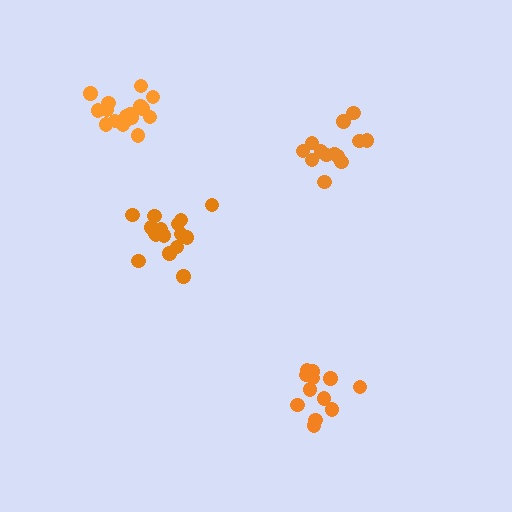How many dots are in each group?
Group 1: 13 dots, Group 2: 12 dots, Group 3: 17 dots, Group 4: 17 dots (59 total).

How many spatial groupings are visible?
There are 4 spatial groupings.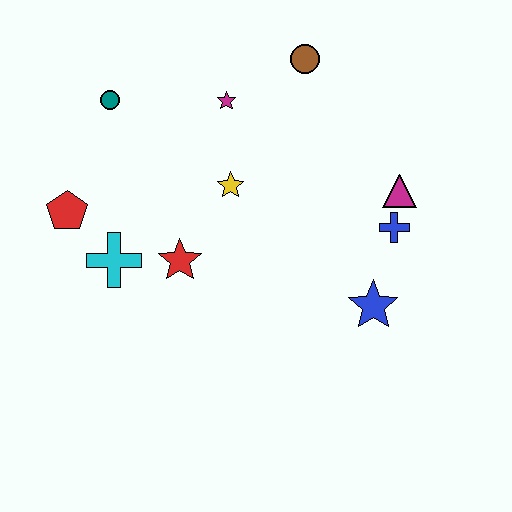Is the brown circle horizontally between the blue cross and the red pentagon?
Yes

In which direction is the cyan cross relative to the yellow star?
The cyan cross is to the left of the yellow star.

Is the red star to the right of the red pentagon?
Yes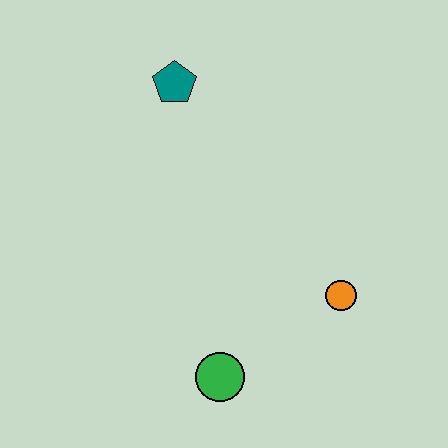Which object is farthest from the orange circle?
The teal pentagon is farthest from the orange circle.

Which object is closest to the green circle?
The orange circle is closest to the green circle.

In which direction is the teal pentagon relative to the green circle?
The teal pentagon is above the green circle.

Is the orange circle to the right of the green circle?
Yes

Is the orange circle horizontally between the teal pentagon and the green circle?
No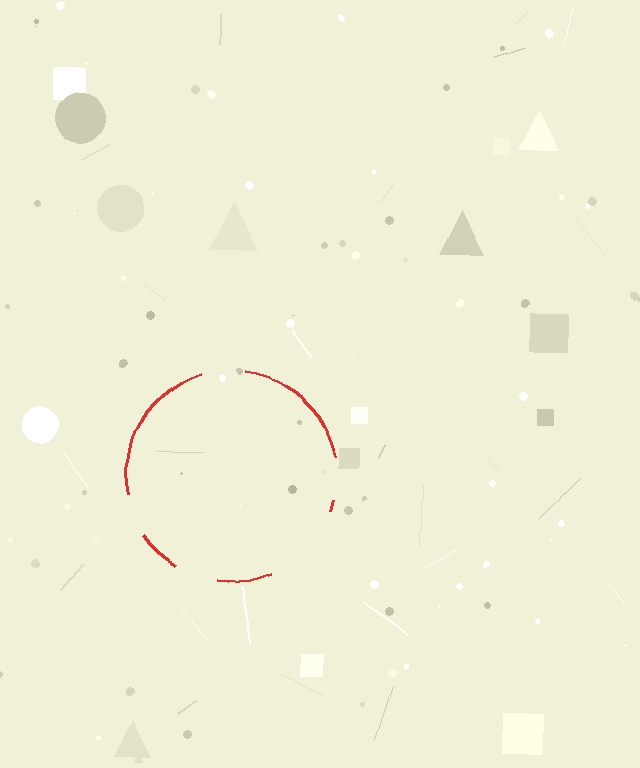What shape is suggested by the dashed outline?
The dashed outline suggests a circle.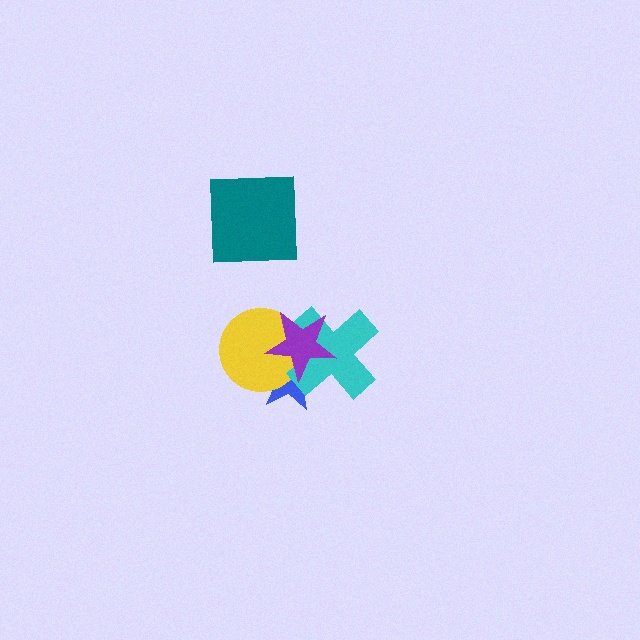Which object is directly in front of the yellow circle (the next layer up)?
The cyan cross is directly in front of the yellow circle.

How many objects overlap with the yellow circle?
3 objects overlap with the yellow circle.